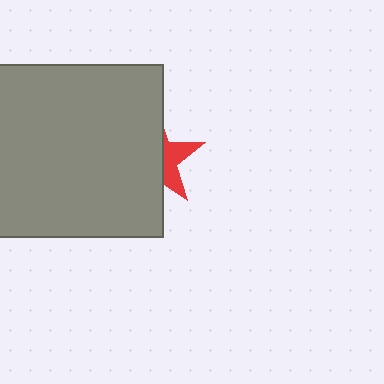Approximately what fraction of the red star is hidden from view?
Roughly 64% of the red star is hidden behind the gray rectangle.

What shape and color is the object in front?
The object in front is a gray rectangle.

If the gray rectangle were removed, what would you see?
You would see the complete red star.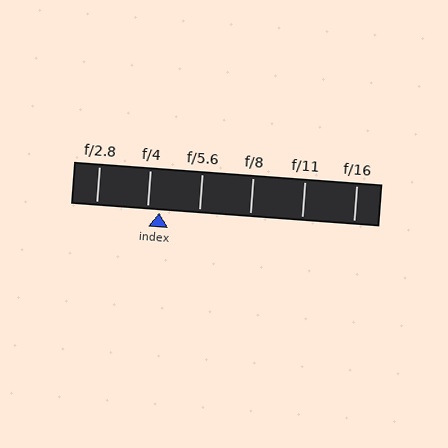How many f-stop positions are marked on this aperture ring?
There are 6 f-stop positions marked.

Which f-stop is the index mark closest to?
The index mark is closest to f/4.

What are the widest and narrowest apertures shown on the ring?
The widest aperture shown is f/2.8 and the narrowest is f/16.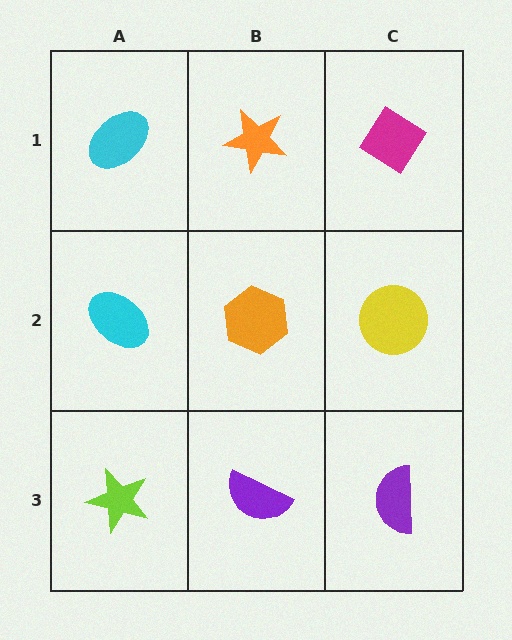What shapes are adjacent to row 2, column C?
A magenta diamond (row 1, column C), a purple semicircle (row 3, column C), an orange hexagon (row 2, column B).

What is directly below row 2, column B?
A purple semicircle.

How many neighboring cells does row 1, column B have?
3.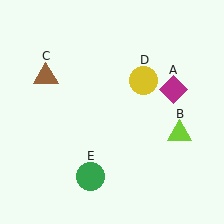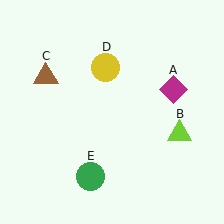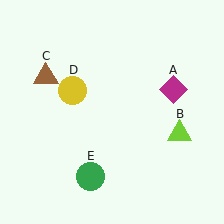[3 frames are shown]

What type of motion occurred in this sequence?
The yellow circle (object D) rotated counterclockwise around the center of the scene.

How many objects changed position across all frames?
1 object changed position: yellow circle (object D).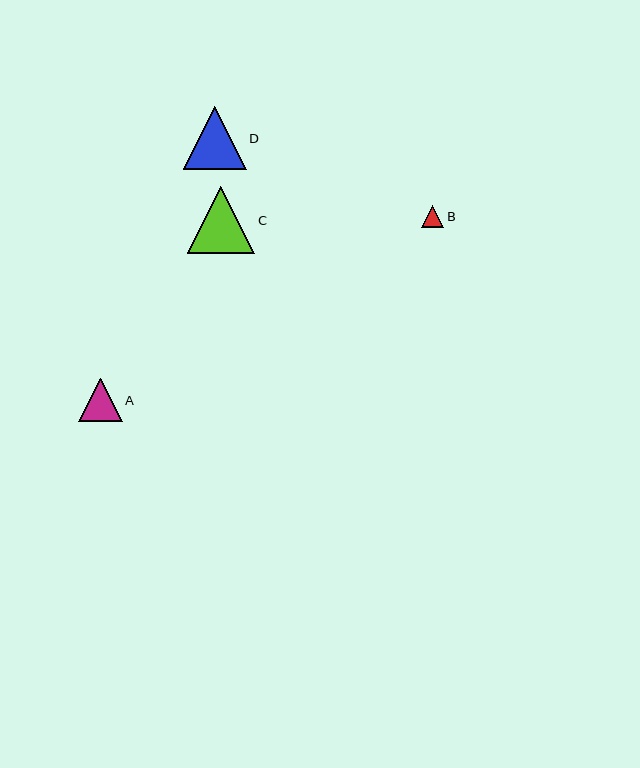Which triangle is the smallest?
Triangle B is the smallest with a size of approximately 22 pixels.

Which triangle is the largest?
Triangle C is the largest with a size of approximately 67 pixels.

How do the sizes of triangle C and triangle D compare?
Triangle C and triangle D are approximately the same size.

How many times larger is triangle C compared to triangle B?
Triangle C is approximately 3.1 times the size of triangle B.